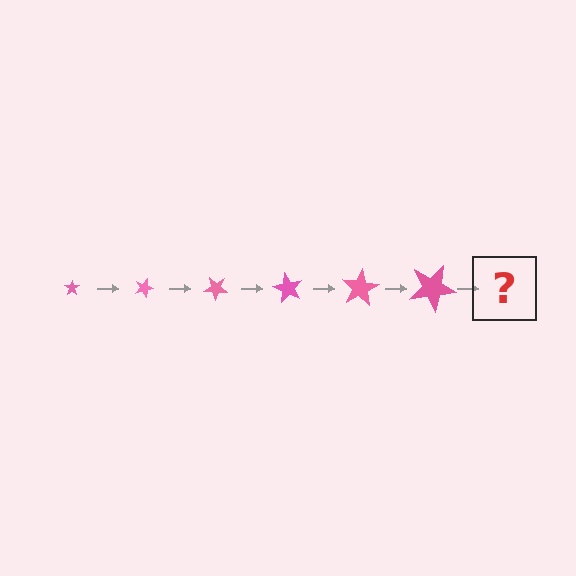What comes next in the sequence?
The next element should be a star, larger than the previous one and rotated 120 degrees from the start.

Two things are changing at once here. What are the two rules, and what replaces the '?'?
The two rules are that the star grows larger each step and it rotates 20 degrees each step. The '?' should be a star, larger than the previous one and rotated 120 degrees from the start.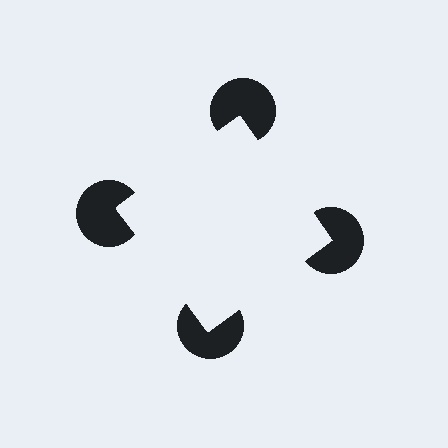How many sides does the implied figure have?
4 sides.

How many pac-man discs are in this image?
There are 4 — one at each vertex of the illusory square.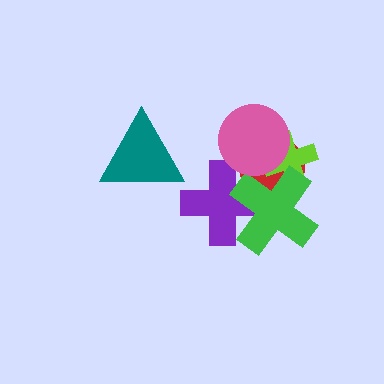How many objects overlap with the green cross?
3 objects overlap with the green cross.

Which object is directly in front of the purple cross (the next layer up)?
The red circle is directly in front of the purple cross.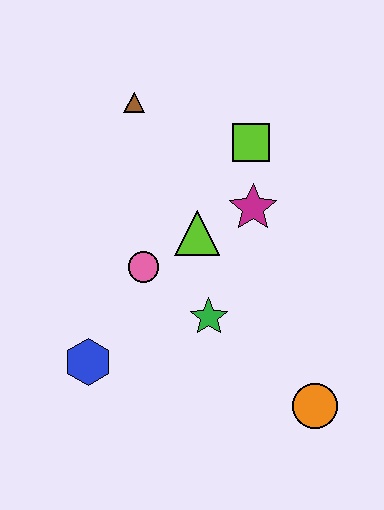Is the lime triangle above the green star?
Yes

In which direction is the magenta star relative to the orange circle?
The magenta star is above the orange circle.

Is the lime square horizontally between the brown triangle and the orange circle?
Yes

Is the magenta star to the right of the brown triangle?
Yes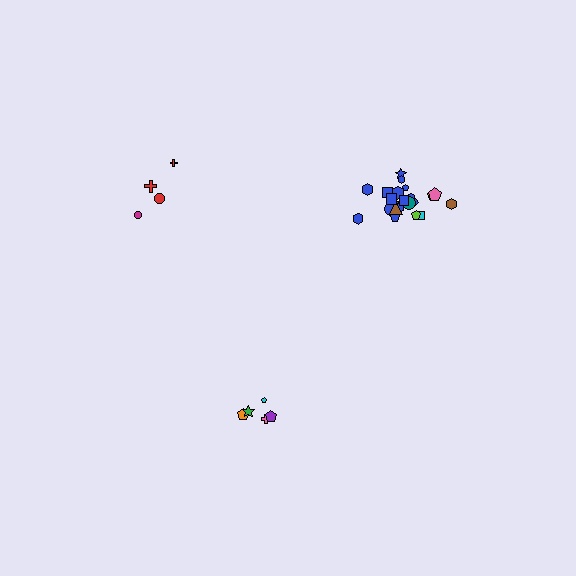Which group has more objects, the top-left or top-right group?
The top-right group.